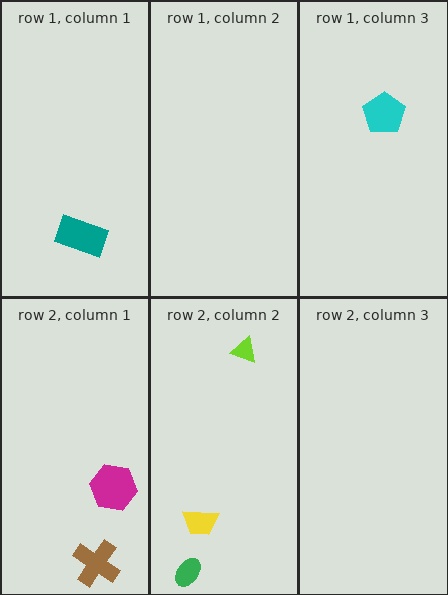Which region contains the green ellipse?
The row 2, column 2 region.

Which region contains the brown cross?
The row 2, column 1 region.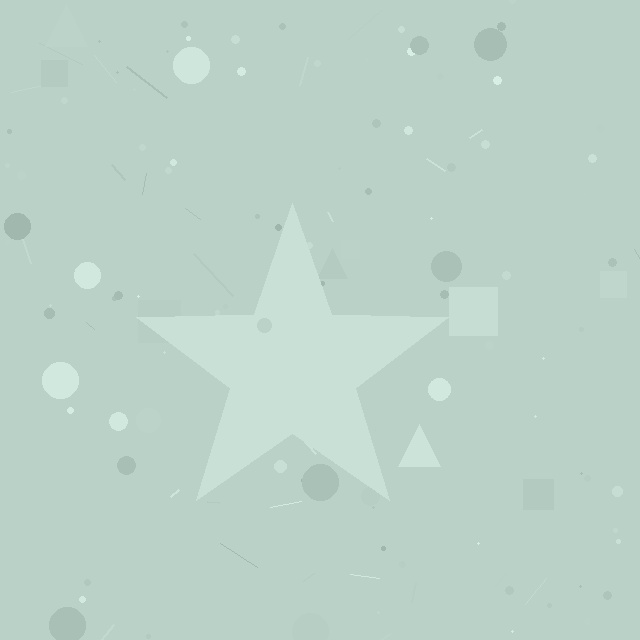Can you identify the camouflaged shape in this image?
The camouflaged shape is a star.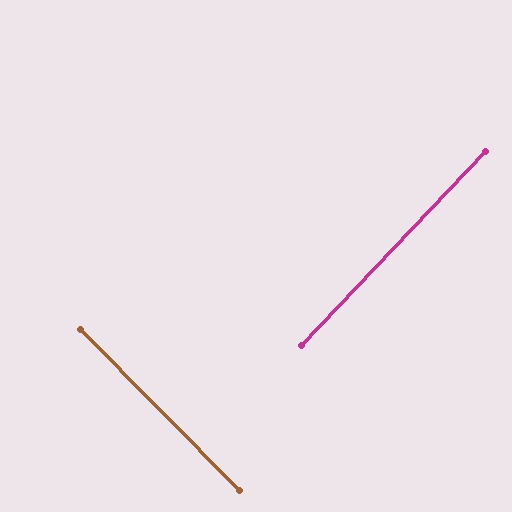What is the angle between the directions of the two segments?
Approximately 88 degrees.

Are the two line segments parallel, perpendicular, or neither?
Perpendicular — they meet at approximately 88°.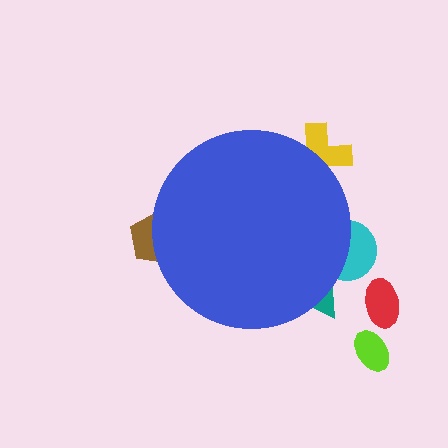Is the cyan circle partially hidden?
Yes, the cyan circle is partially hidden behind the blue circle.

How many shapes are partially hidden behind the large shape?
4 shapes are partially hidden.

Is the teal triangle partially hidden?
Yes, the teal triangle is partially hidden behind the blue circle.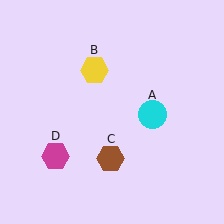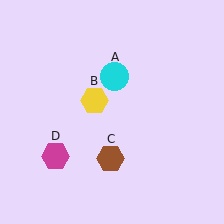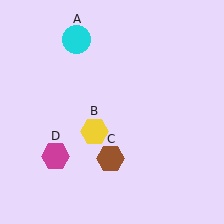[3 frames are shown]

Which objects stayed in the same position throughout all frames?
Brown hexagon (object C) and magenta hexagon (object D) remained stationary.